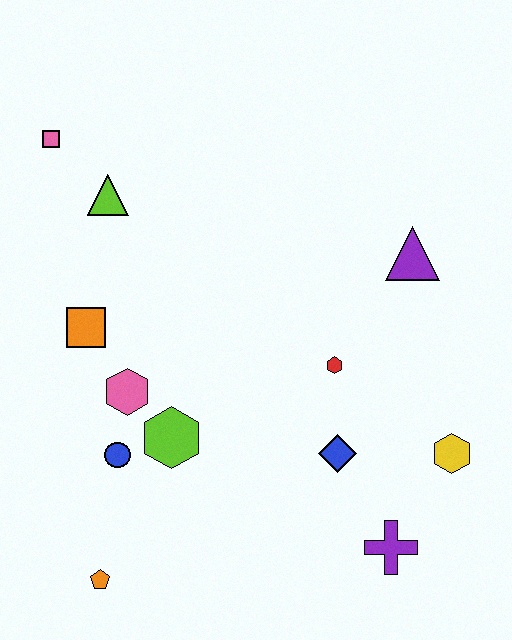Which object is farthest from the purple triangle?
The orange pentagon is farthest from the purple triangle.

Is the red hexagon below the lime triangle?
Yes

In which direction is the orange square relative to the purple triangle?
The orange square is to the left of the purple triangle.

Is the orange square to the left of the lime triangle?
Yes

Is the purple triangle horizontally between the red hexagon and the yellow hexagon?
Yes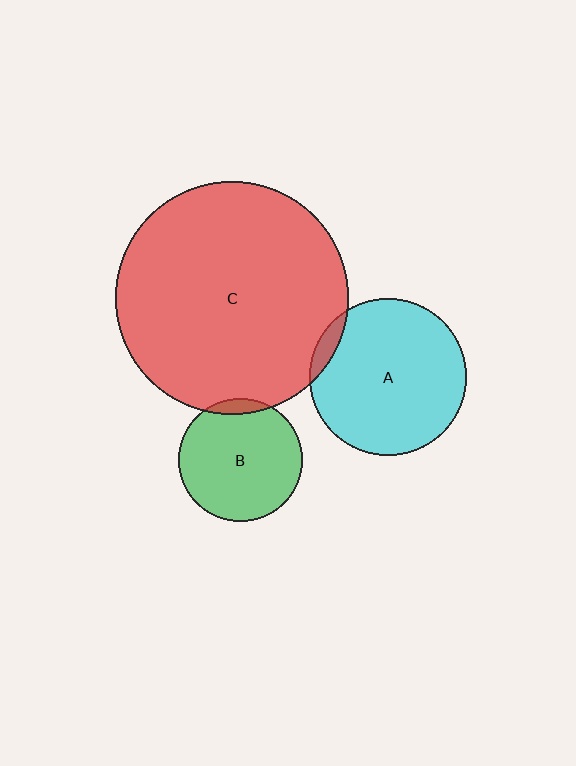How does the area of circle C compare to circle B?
Approximately 3.5 times.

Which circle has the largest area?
Circle C (red).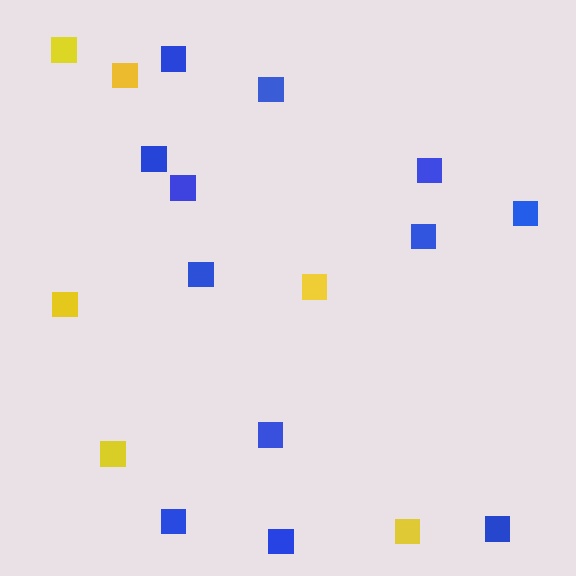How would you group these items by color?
There are 2 groups: one group of blue squares (12) and one group of yellow squares (6).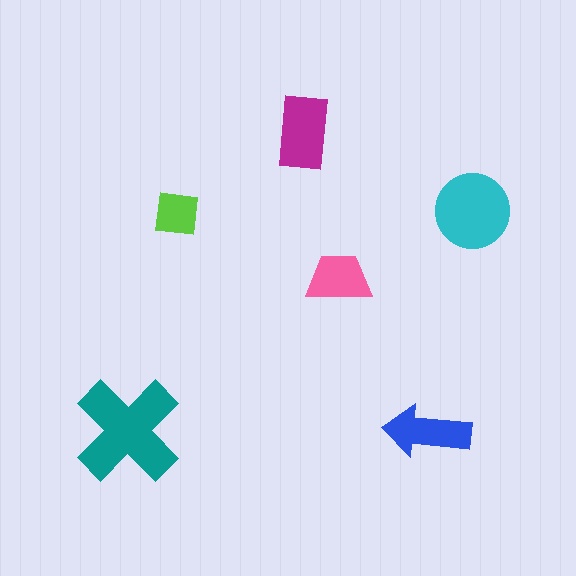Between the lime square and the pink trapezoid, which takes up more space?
The pink trapezoid.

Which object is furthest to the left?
The teal cross is leftmost.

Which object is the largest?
The teal cross.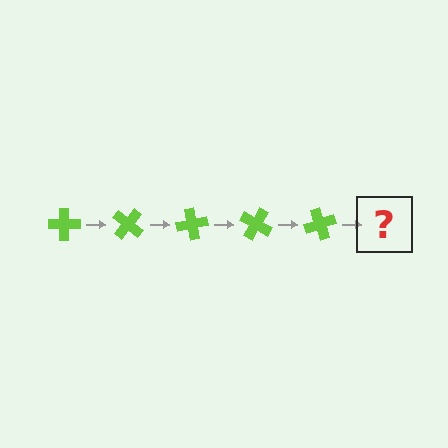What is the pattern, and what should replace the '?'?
The pattern is that the cross rotates 40 degrees each step. The '?' should be a lime cross rotated 200 degrees.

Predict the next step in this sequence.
The next step is a lime cross rotated 200 degrees.